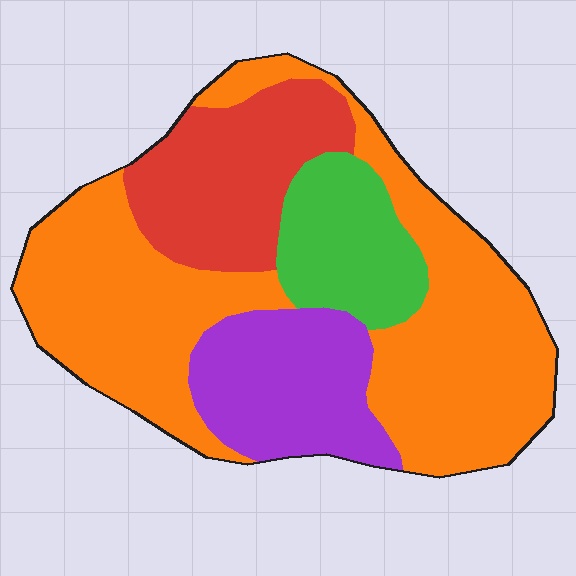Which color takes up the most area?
Orange, at roughly 50%.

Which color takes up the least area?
Green, at roughly 15%.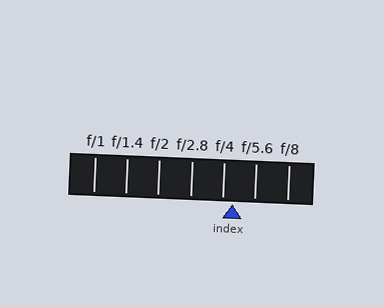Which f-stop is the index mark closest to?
The index mark is closest to f/4.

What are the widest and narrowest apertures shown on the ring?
The widest aperture shown is f/1 and the narrowest is f/8.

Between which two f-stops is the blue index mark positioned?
The index mark is between f/4 and f/5.6.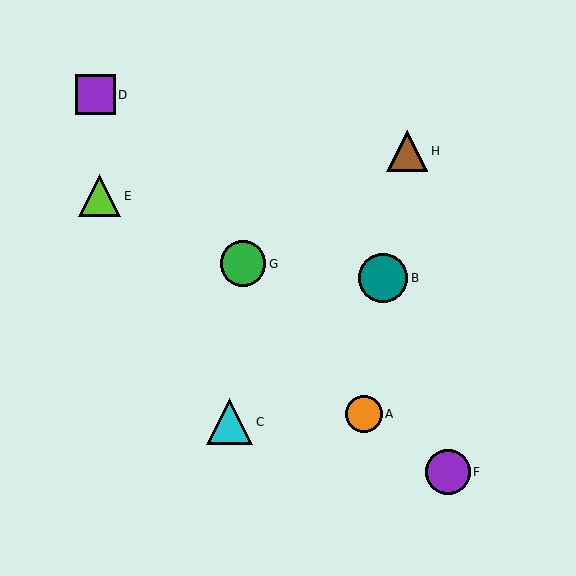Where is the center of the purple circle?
The center of the purple circle is at (448, 472).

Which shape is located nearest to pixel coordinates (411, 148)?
The brown triangle (labeled H) at (407, 151) is nearest to that location.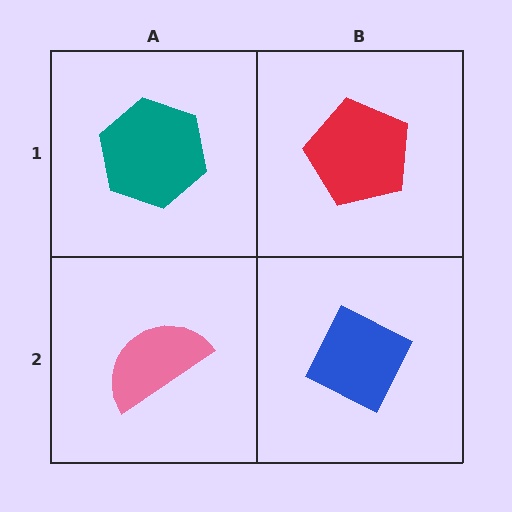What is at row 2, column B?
A blue diamond.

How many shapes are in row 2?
2 shapes.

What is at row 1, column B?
A red pentagon.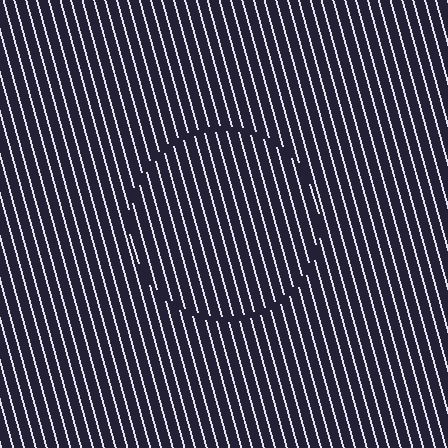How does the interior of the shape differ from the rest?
The interior of the shape contains the same grating, shifted by half a period — the contour is defined by the phase discontinuity where line-ends from the inner and outer gratings abut.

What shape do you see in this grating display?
An illusory circle. The interior of the shape contains the same grating, shifted by half a period — the contour is defined by the phase discontinuity where line-ends from the inner and outer gratings abut.